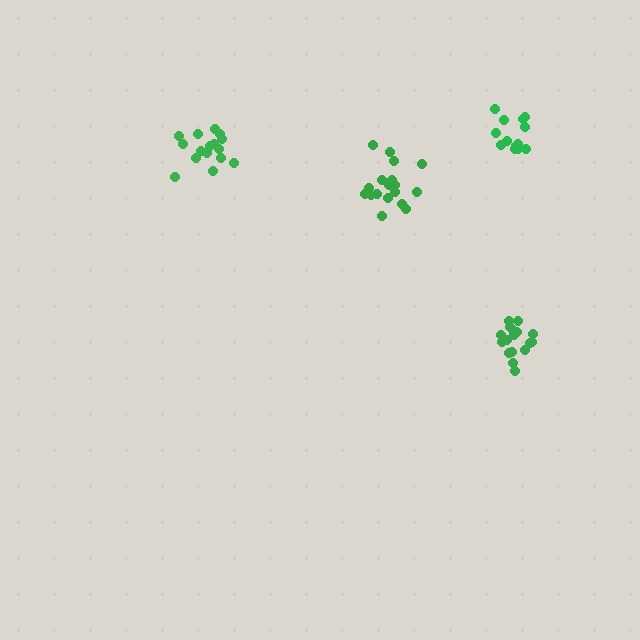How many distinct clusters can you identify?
There are 4 distinct clusters.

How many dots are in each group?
Group 1: 18 dots, Group 2: 16 dots, Group 3: 17 dots, Group 4: 13 dots (64 total).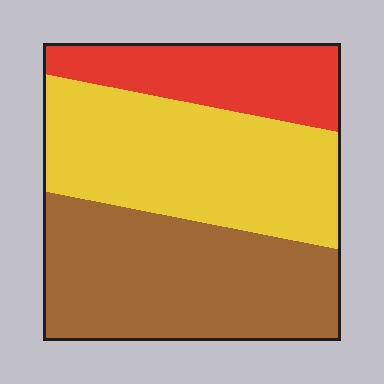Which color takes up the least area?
Red, at roughly 20%.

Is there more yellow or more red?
Yellow.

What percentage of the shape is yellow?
Yellow covers 39% of the shape.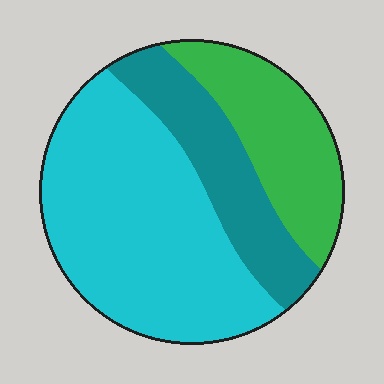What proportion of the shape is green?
Green takes up about one quarter (1/4) of the shape.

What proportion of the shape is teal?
Teal covers 22% of the shape.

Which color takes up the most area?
Cyan, at roughly 55%.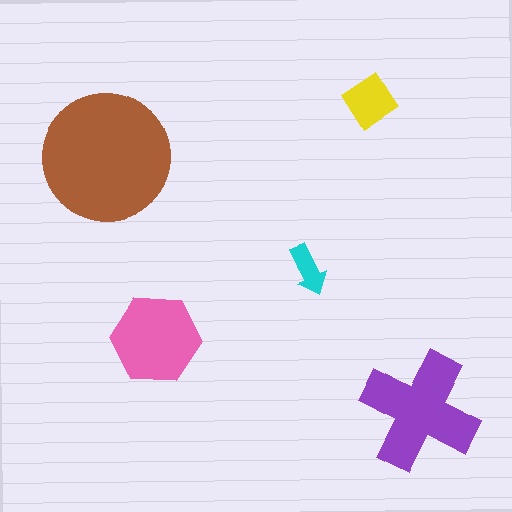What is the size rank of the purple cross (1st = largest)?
2nd.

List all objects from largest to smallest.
The brown circle, the purple cross, the pink hexagon, the yellow diamond, the cyan arrow.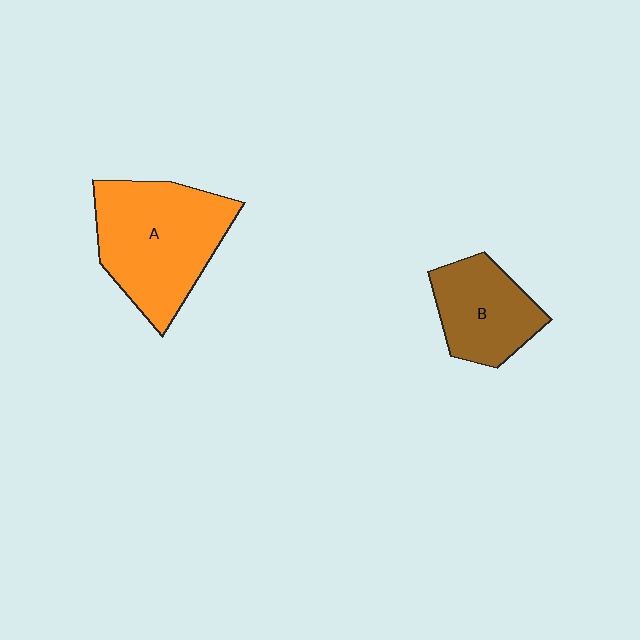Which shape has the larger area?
Shape A (orange).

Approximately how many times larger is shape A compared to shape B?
Approximately 1.6 times.